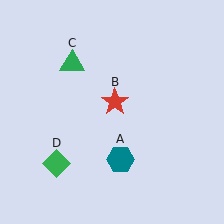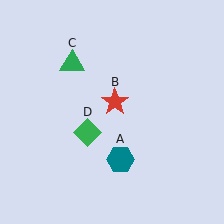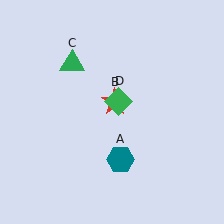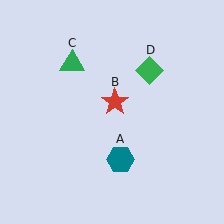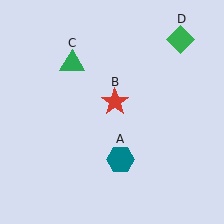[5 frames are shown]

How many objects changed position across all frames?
1 object changed position: green diamond (object D).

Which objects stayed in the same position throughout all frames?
Teal hexagon (object A) and red star (object B) and green triangle (object C) remained stationary.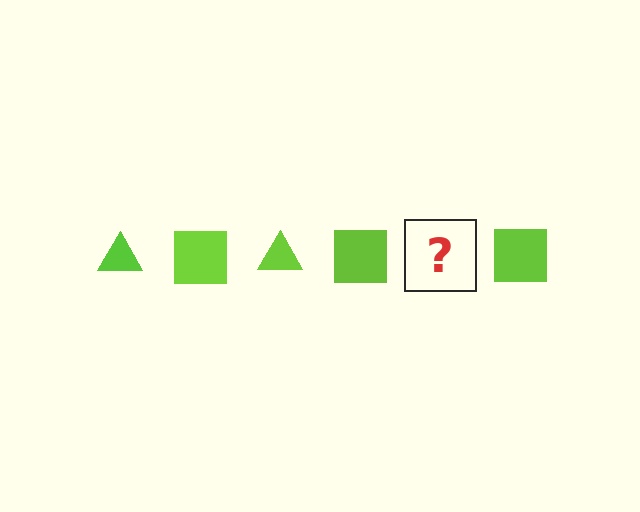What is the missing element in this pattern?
The missing element is a lime triangle.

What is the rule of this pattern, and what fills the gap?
The rule is that the pattern cycles through triangle, square shapes in lime. The gap should be filled with a lime triangle.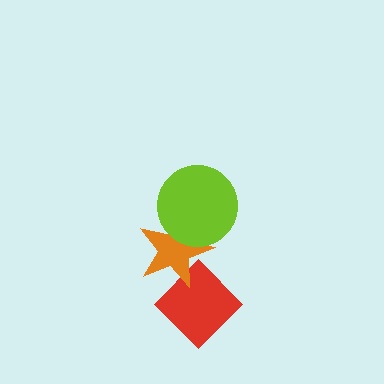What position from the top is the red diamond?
The red diamond is 3rd from the top.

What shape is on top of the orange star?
The lime circle is on top of the orange star.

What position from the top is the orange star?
The orange star is 2nd from the top.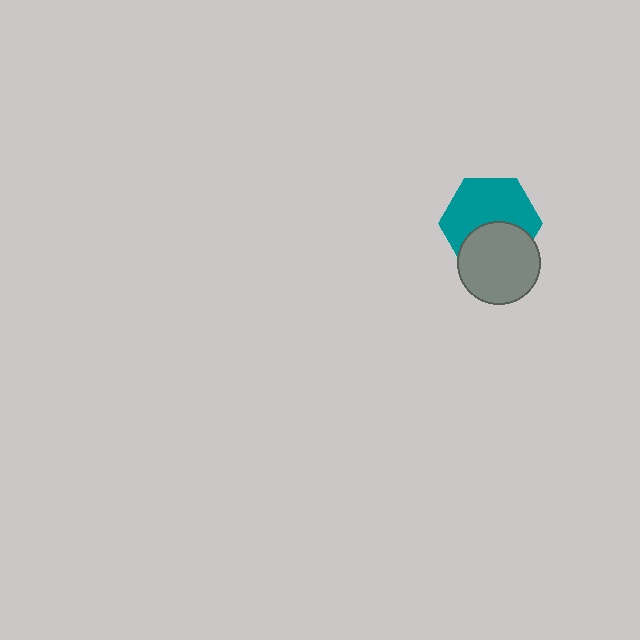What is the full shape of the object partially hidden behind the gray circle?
The partially hidden object is a teal hexagon.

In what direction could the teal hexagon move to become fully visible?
The teal hexagon could move up. That would shift it out from behind the gray circle entirely.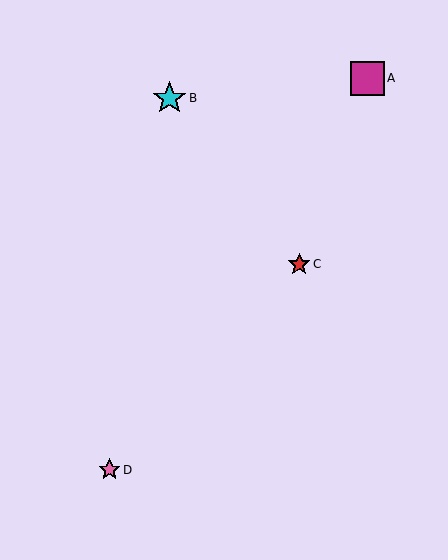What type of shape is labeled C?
Shape C is a red star.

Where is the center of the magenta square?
The center of the magenta square is at (367, 78).